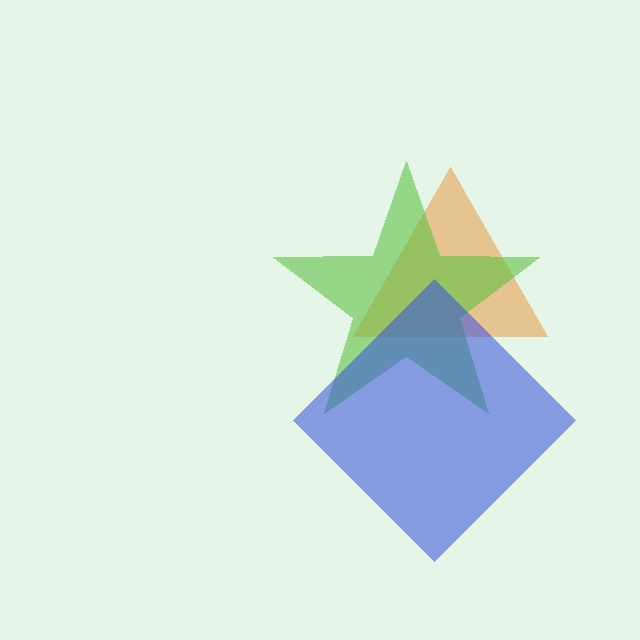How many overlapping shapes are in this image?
There are 3 overlapping shapes in the image.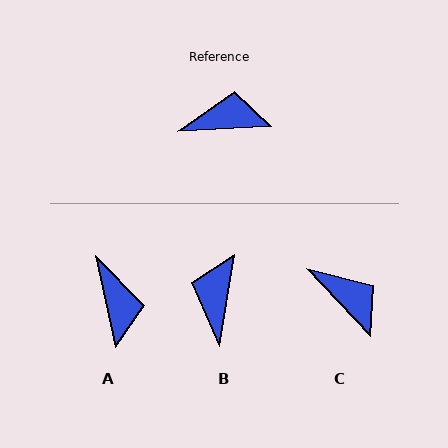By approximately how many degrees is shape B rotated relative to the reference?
Approximately 78 degrees counter-clockwise.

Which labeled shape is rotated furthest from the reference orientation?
A, about 81 degrees away.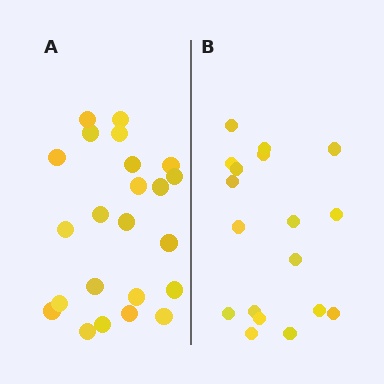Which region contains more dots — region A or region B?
Region A (the left region) has more dots.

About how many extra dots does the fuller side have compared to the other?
Region A has about 5 more dots than region B.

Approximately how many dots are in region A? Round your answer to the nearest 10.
About 20 dots. (The exact count is 23, which rounds to 20.)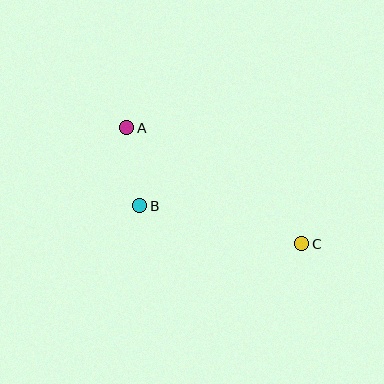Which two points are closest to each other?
Points A and B are closest to each other.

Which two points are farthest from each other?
Points A and C are farthest from each other.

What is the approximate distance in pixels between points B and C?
The distance between B and C is approximately 166 pixels.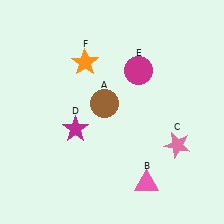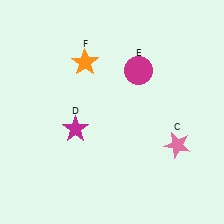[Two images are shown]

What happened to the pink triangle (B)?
The pink triangle (B) was removed in Image 2. It was in the bottom-right area of Image 1.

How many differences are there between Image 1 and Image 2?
There are 2 differences between the two images.